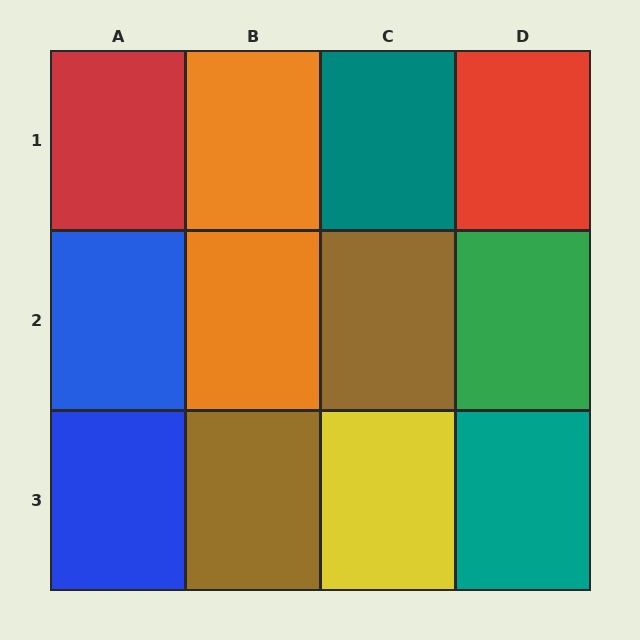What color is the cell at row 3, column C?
Yellow.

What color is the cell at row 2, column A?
Blue.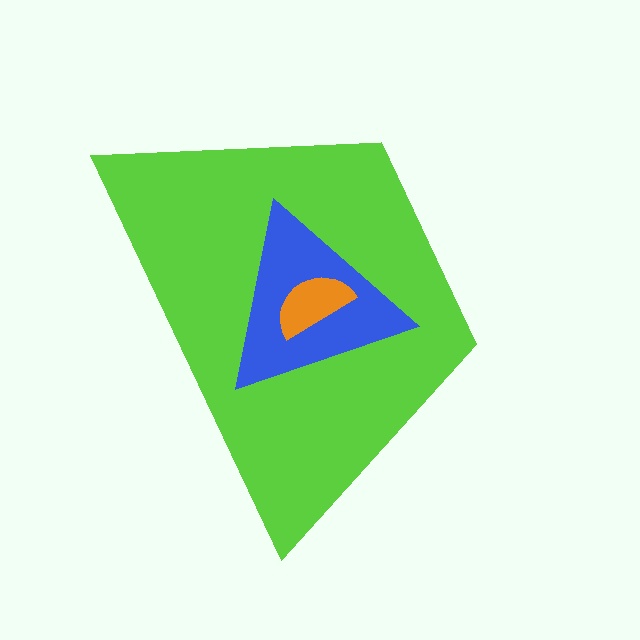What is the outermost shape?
The lime trapezoid.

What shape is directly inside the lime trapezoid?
The blue triangle.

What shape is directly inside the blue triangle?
The orange semicircle.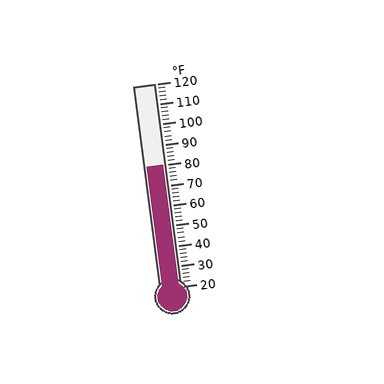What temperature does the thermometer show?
The thermometer shows approximately 80°F.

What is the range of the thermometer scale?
The thermometer scale ranges from 20°F to 120°F.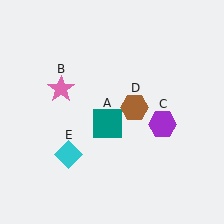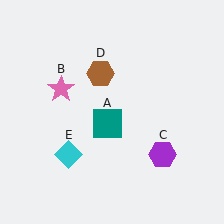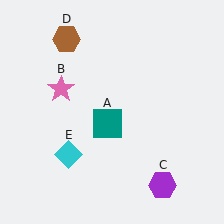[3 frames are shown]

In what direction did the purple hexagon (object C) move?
The purple hexagon (object C) moved down.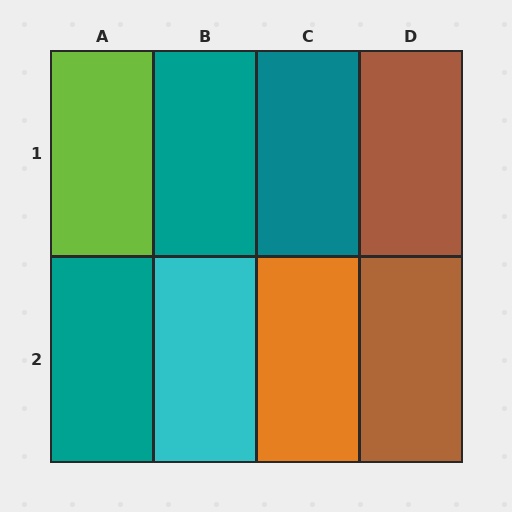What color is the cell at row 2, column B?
Cyan.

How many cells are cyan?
1 cell is cyan.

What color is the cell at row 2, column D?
Brown.